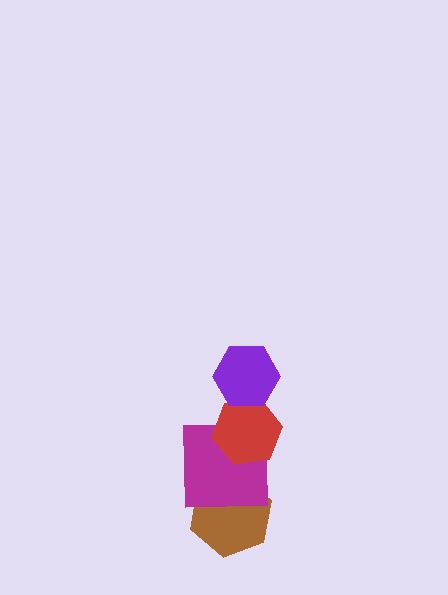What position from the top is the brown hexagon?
The brown hexagon is 4th from the top.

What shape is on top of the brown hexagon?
The magenta square is on top of the brown hexagon.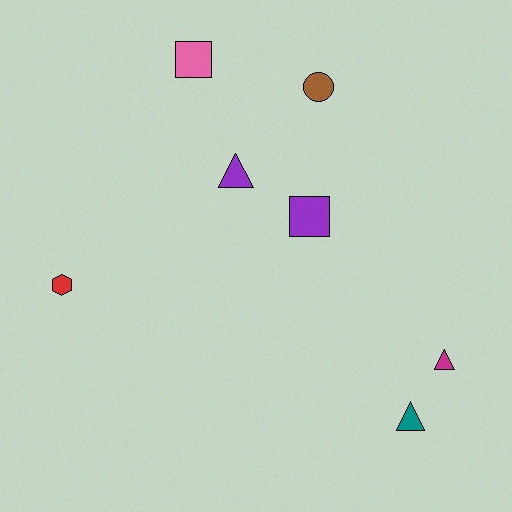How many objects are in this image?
There are 7 objects.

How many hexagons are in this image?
There is 1 hexagon.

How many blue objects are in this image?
There are no blue objects.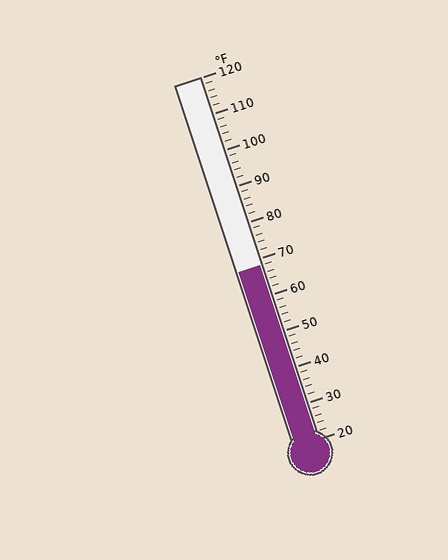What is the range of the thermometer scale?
The thermometer scale ranges from 20°F to 120°F.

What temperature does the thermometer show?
The thermometer shows approximately 68°F.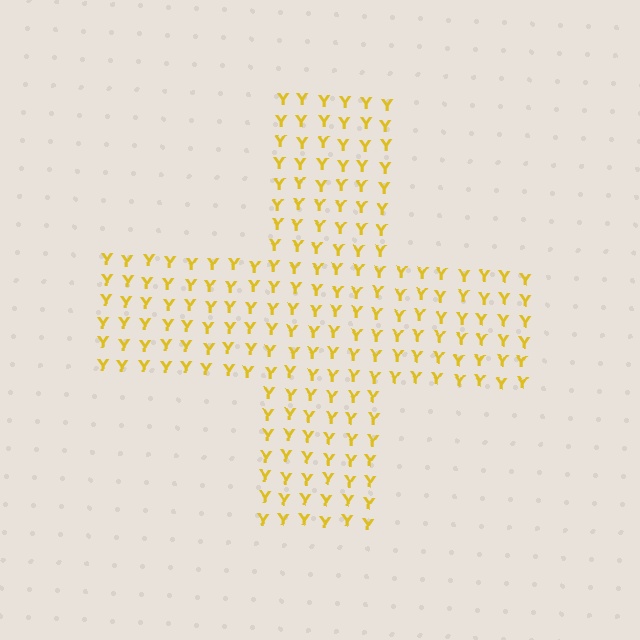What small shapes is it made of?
It is made of small letter Y's.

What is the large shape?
The large shape is a cross.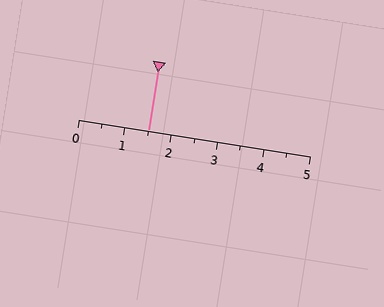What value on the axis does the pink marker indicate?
The marker indicates approximately 1.5.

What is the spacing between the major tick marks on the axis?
The major ticks are spaced 1 apart.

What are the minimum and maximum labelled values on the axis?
The axis runs from 0 to 5.